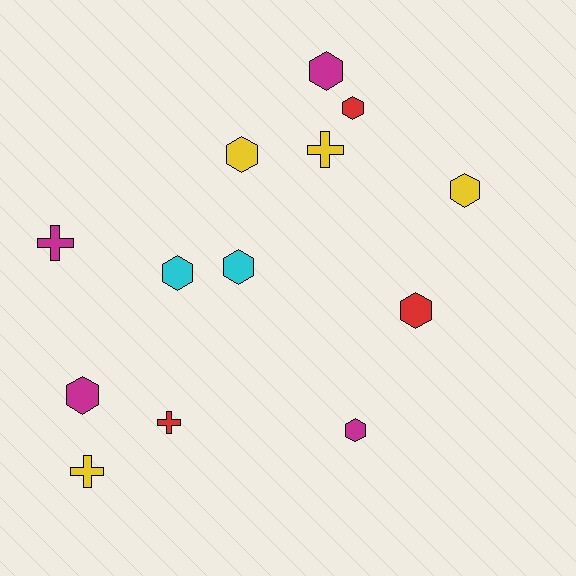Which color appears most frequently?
Magenta, with 4 objects.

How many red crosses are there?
There is 1 red cross.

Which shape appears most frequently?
Hexagon, with 9 objects.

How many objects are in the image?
There are 13 objects.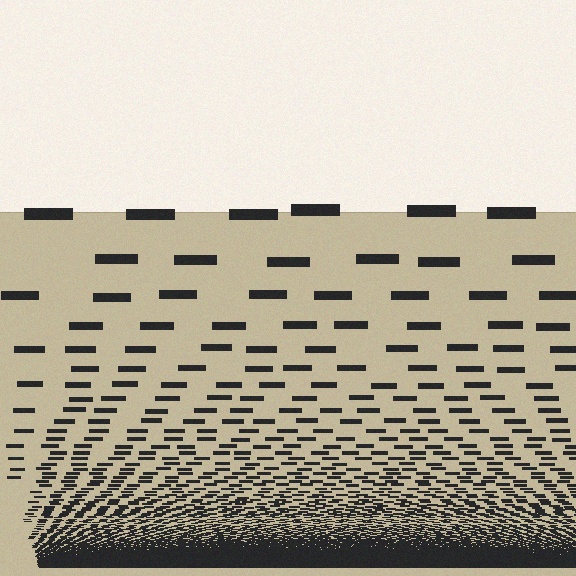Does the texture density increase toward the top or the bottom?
Density increases toward the bottom.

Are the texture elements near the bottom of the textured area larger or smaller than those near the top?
Smaller. The gradient is inverted — elements near the bottom are smaller and denser.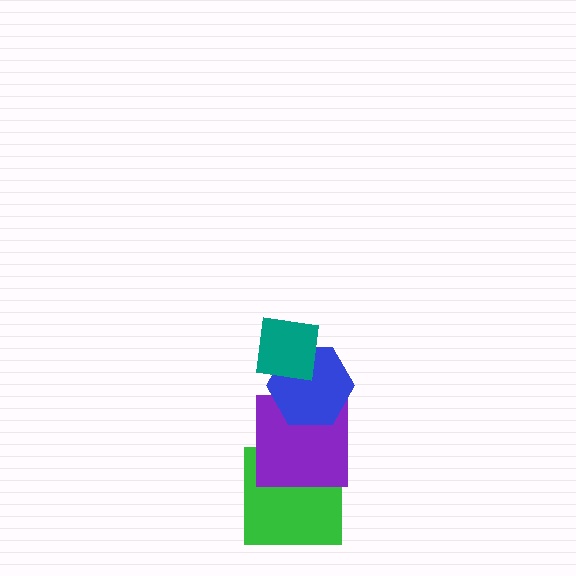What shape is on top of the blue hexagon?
The teal square is on top of the blue hexagon.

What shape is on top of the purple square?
The blue hexagon is on top of the purple square.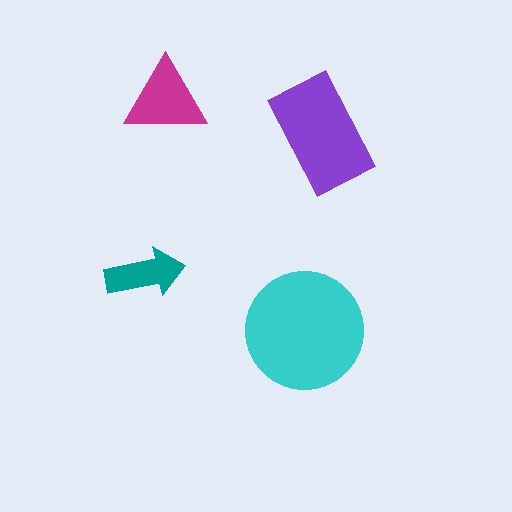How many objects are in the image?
There are 4 objects in the image.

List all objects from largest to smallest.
The cyan circle, the purple rectangle, the magenta triangle, the teal arrow.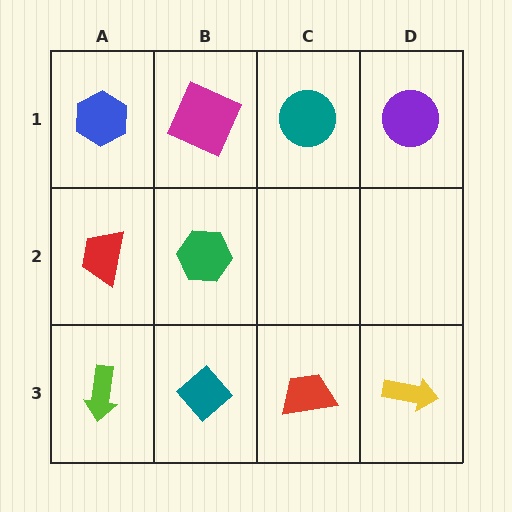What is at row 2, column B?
A green hexagon.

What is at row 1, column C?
A teal circle.